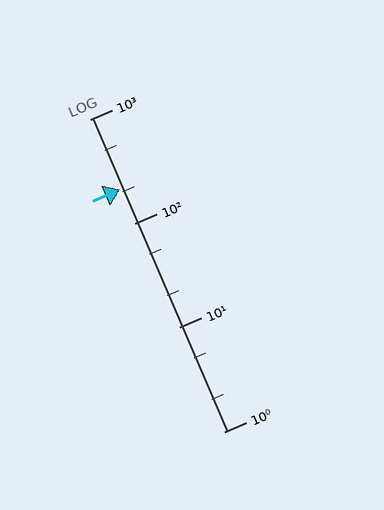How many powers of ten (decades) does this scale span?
The scale spans 3 decades, from 1 to 1000.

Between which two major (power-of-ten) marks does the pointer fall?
The pointer is between 100 and 1000.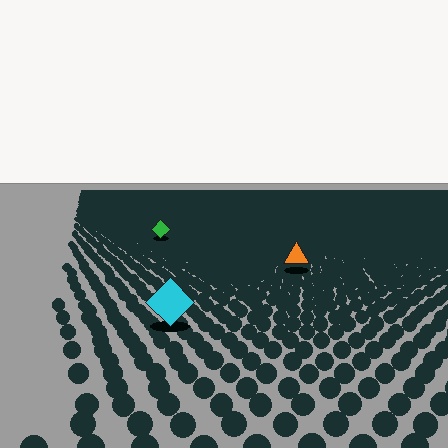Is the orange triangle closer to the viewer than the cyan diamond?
No. The cyan diamond is closer — you can tell from the texture gradient: the ground texture is coarser near it.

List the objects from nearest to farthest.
From nearest to farthest: the cyan diamond, the orange triangle, the green diamond.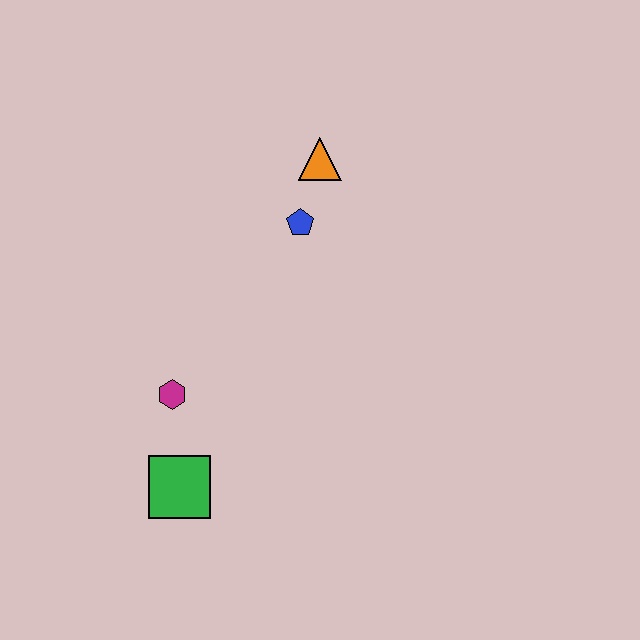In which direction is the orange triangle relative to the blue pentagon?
The orange triangle is above the blue pentagon.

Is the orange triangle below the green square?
No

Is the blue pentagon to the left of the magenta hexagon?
No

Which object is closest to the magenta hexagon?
The green square is closest to the magenta hexagon.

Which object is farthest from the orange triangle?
The green square is farthest from the orange triangle.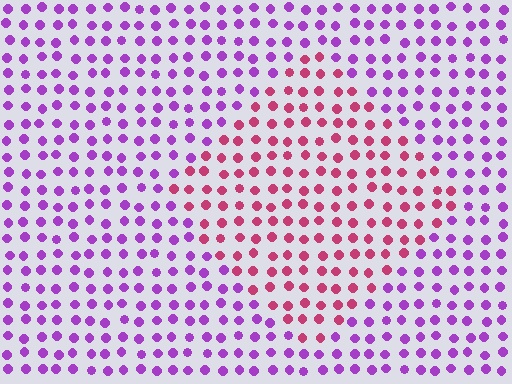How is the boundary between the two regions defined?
The boundary is defined purely by a slight shift in hue (about 49 degrees). Spacing, size, and orientation are identical on both sides.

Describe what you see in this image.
The image is filled with small purple elements in a uniform arrangement. A diamond-shaped region is visible where the elements are tinted to a slightly different hue, forming a subtle color boundary.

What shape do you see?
I see a diamond.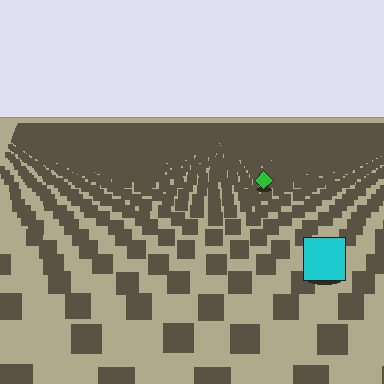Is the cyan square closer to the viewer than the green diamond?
Yes. The cyan square is closer — you can tell from the texture gradient: the ground texture is coarser near it.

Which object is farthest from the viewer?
The green diamond is farthest from the viewer. It appears smaller and the ground texture around it is denser.